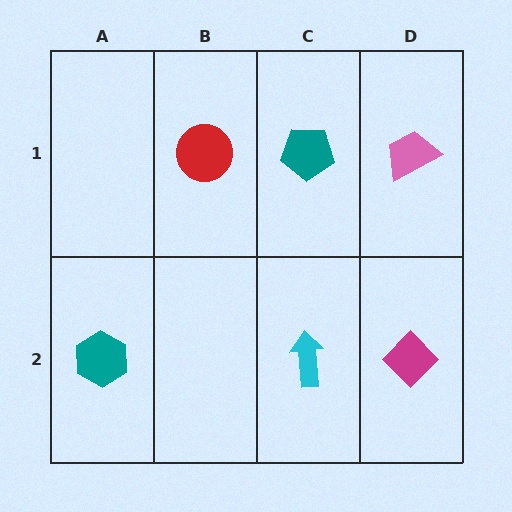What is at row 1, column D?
A pink trapezoid.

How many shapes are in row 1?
3 shapes.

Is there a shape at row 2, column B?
No, that cell is empty.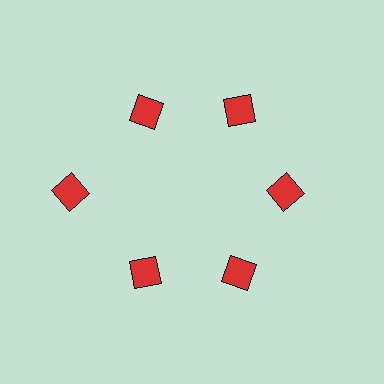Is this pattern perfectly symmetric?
No. The 6 red diamonds are arranged in a ring, but one element near the 9 o'clock position is pushed outward from the center, breaking the 6-fold rotational symmetry.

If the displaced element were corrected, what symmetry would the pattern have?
It would have 6-fold rotational symmetry — the pattern would map onto itself every 60 degrees.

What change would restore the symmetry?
The symmetry would be restored by moving it inward, back onto the ring so that all 6 diamonds sit at equal angles and equal distance from the center.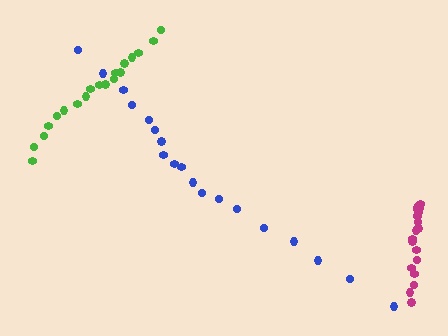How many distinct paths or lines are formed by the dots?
There are 3 distinct paths.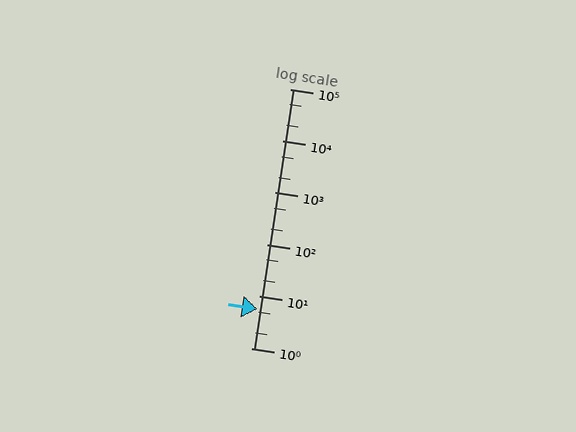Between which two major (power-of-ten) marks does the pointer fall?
The pointer is between 1 and 10.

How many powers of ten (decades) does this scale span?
The scale spans 5 decades, from 1 to 100000.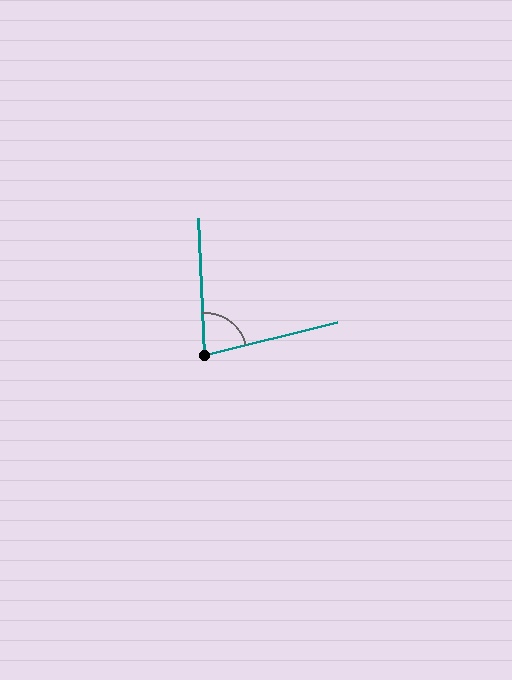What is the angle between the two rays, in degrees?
Approximately 79 degrees.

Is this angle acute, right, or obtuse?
It is acute.